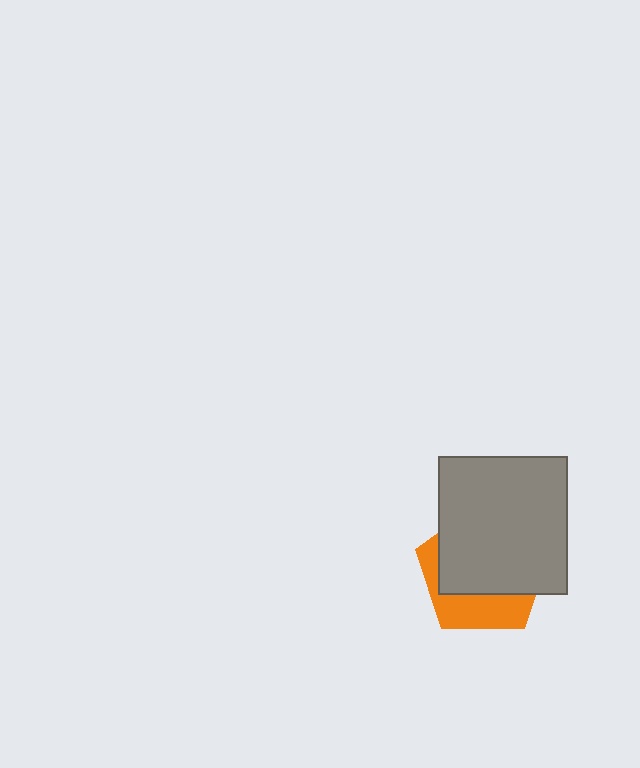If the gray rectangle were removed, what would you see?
You would see the complete orange pentagon.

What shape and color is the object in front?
The object in front is a gray rectangle.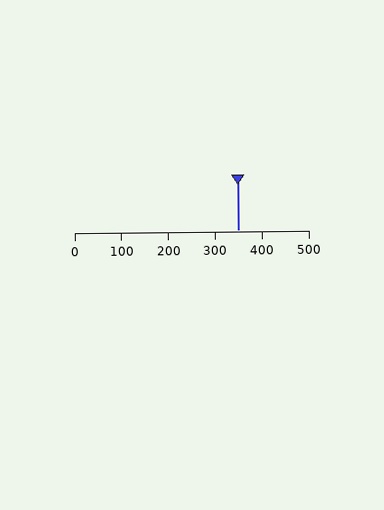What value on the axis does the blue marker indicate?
The marker indicates approximately 350.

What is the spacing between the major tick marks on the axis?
The major ticks are spaced 100 apart.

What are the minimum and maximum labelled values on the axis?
The axis runs from 0 to 500.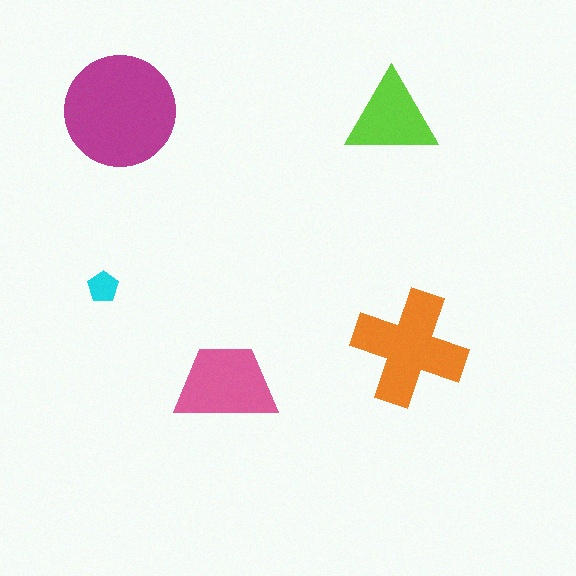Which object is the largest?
The magenta circle.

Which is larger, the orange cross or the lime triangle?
The orange cross.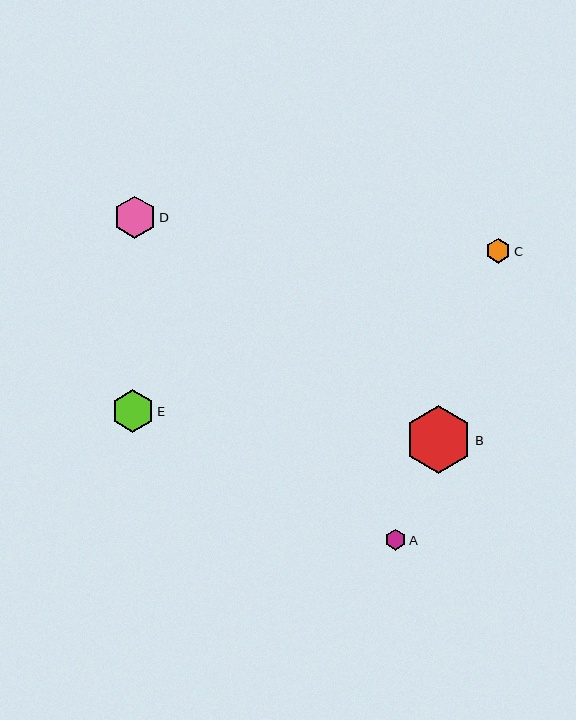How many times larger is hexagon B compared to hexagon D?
Hexagon B is approximately 1.6 times the size of hexagon D.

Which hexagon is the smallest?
Hexagon A is the smallest with a size of approximately 21 pixels.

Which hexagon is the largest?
Hexagon B is the largest with a size of approximately 68 pixels.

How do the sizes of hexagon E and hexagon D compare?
Hexagon E and hexagon D are approximately the same size.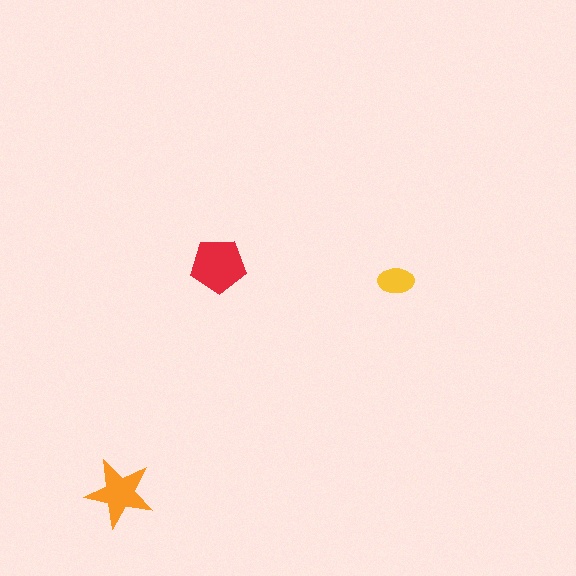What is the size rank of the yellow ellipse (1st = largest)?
3rd.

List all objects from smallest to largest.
The yellow ellipse, the orange star, the red pentagon.